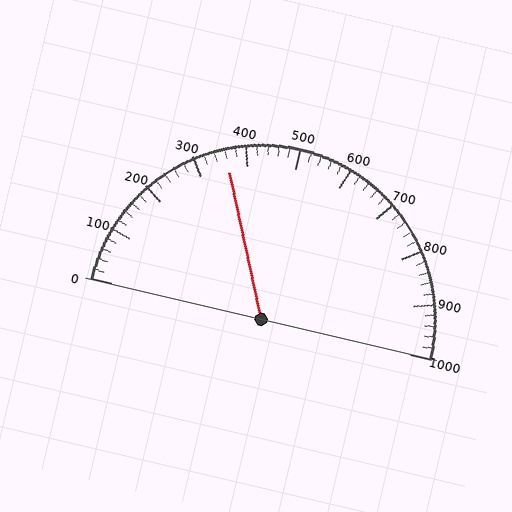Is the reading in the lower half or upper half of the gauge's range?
The reading is in the lower half of the range (0 to 1000).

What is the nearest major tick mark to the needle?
The nearest major tick mark is 400.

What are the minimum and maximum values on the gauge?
The gauge ranges from 0 to 1000.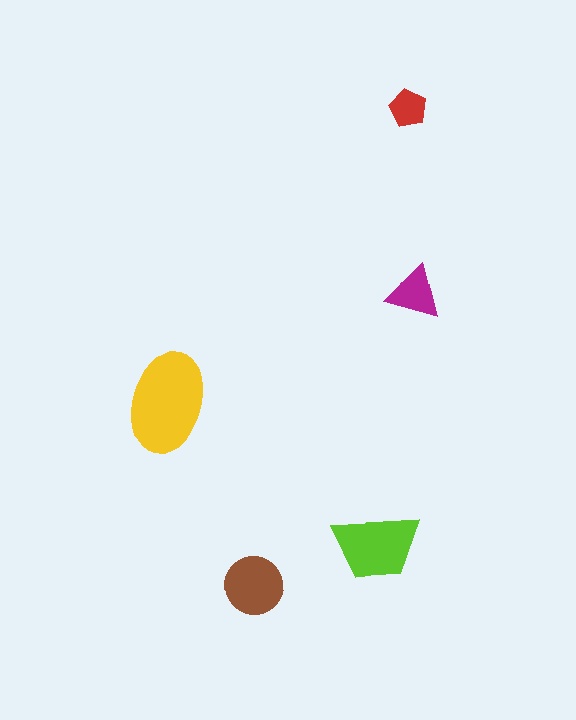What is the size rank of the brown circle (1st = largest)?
3rd.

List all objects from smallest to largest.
The red pentagon, the magenta triangle, the brown circle, the lime trapezoid, the yellow ellipse.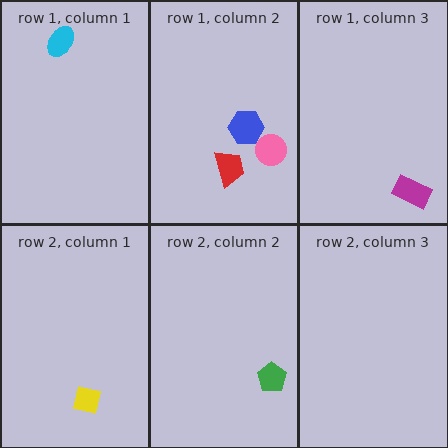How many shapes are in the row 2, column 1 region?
1.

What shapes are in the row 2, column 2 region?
The green pentagon.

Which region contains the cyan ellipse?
The row 1, column 1 region.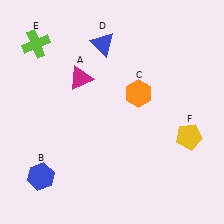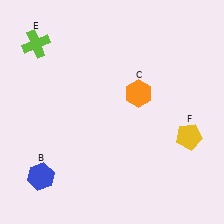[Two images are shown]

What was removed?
The magenta triangle (A), the blue triangle (D) were removed in Image 2.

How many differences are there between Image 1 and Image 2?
There are 2 differences between the two images.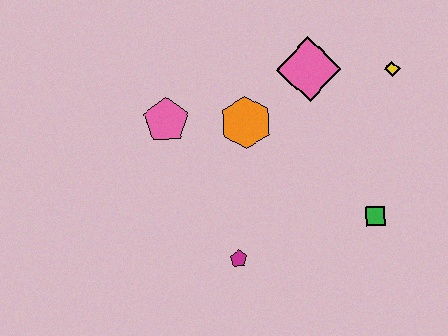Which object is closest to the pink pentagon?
The orange hexagon is closest to the pink pentagon.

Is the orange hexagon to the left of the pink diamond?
Yes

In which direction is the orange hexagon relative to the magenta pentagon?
The orange hexagon is above the magenta pentagon.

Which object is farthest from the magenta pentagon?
The yellow diamond is farthest from the magenta pentagon.